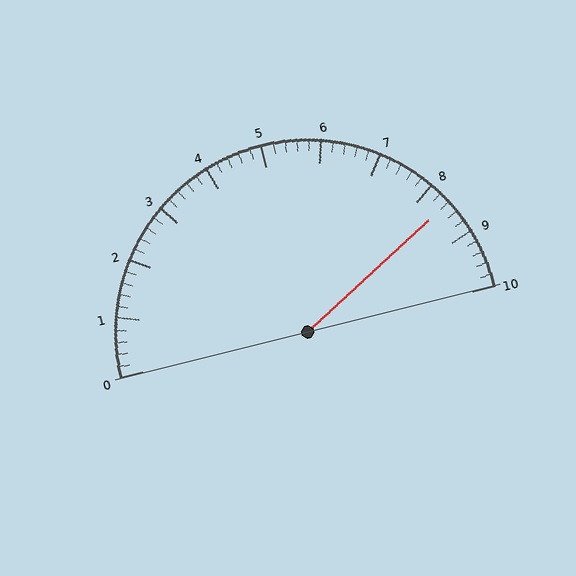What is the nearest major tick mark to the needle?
The nearest major tick mark is 8.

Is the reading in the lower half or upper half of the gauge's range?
The reading is in the upper half of the range (0 to 10).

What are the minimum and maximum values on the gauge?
The gauge ranges from 0 to 10.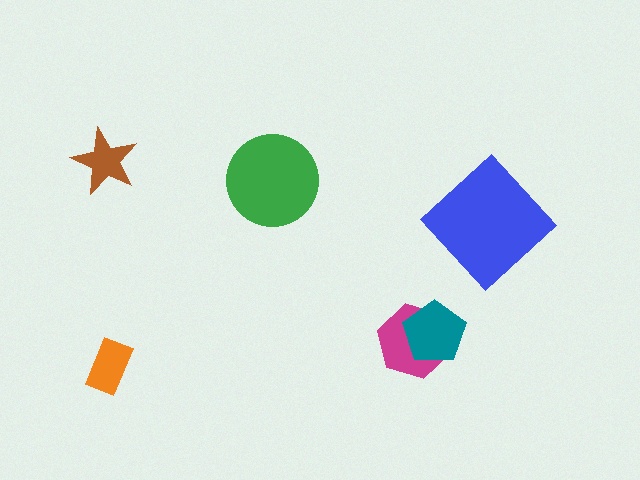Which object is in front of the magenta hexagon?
The teal pentagon is in front of the magenta hexagon.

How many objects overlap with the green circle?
0 objects overlap with the green circle.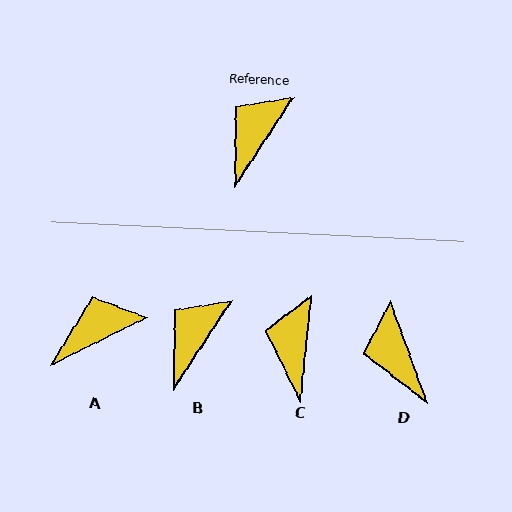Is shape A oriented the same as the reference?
No, it is off by about 30 degrees.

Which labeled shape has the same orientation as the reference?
B.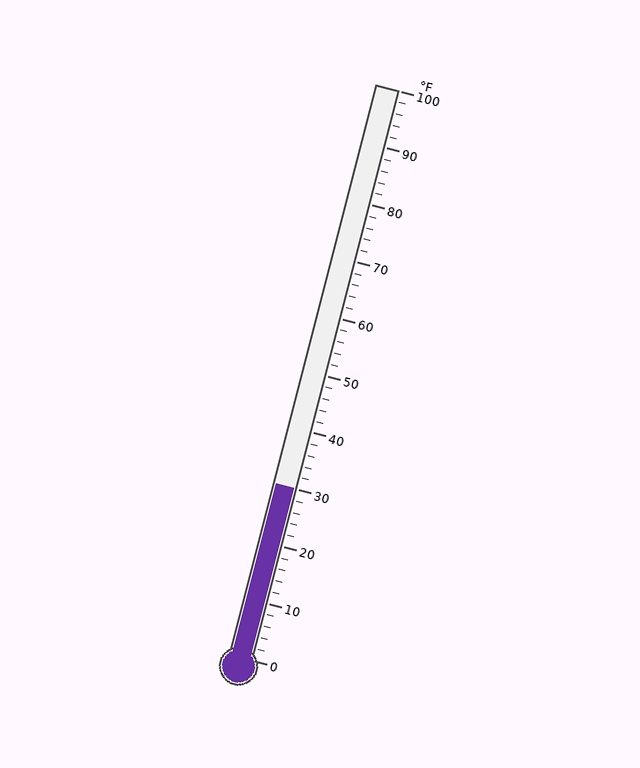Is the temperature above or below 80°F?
The temperature is below 80°F.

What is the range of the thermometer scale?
The thermometer scale ranges from 0°F to 100°F.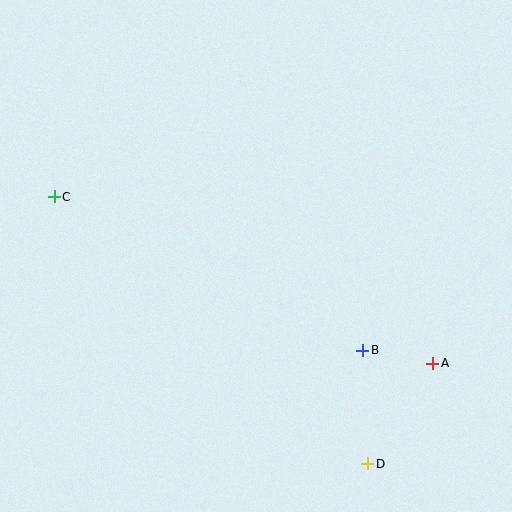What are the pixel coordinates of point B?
Point B is at (363, 350).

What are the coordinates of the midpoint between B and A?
The midpoint between B and A is at (398, 357).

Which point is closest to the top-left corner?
Point C is closest to the top-left corner.